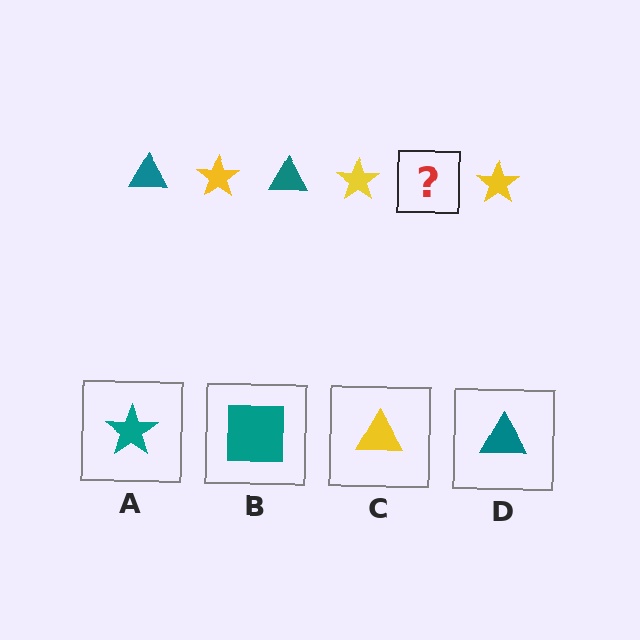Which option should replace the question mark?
Option D.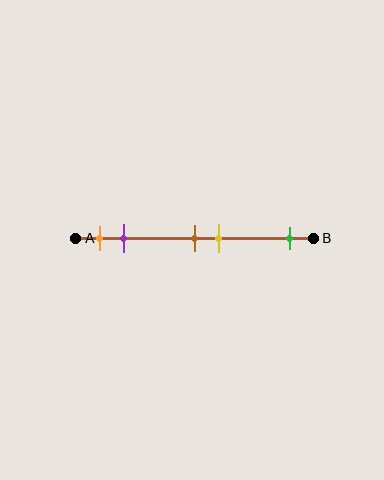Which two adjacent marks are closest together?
The brown and yellow marks are the closest adjacent pair.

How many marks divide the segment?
There are 5 marks dividing the segment.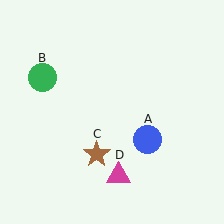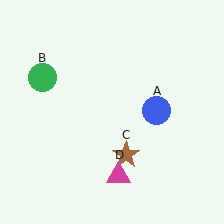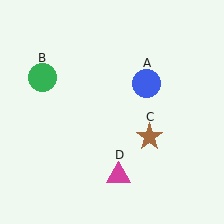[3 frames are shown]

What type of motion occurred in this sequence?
The blue circle (object A), brown star (object C) rotated counterclockwise around the center of the scene.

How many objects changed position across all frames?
2 objects changed position: blue circle (object A), brown star (object C).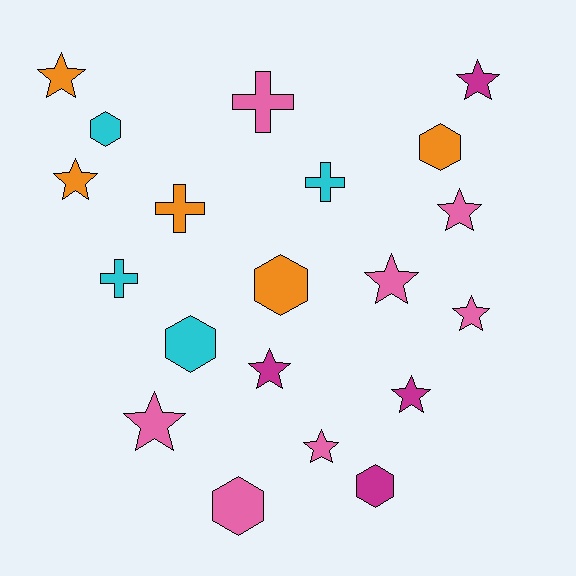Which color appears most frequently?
Pink, with 7 objects.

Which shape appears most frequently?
Star, with 10 objects.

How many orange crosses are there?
There is 1 orange cross.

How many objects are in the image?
There are 20 objects.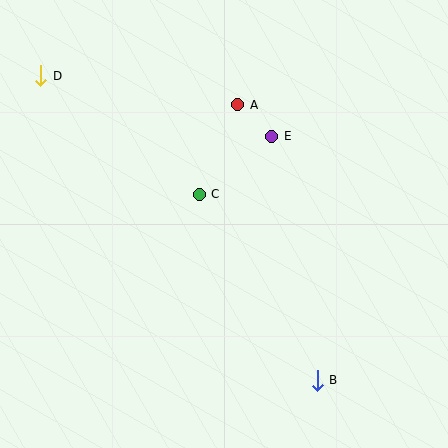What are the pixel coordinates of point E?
Point E is at (272, 136).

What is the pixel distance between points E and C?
The distance between E and C is 93 pixels.